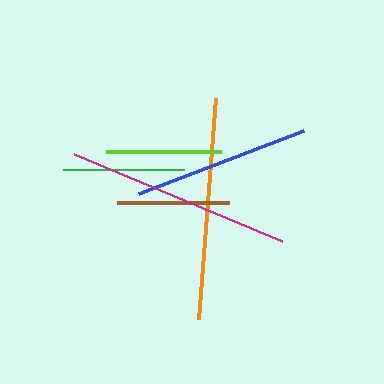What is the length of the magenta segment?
The magenta segment is approximately 226 pixels long.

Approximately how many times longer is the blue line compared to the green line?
The blue line is approximately 1.5 times the length of the green line.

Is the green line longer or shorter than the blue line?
The blue line is longer than the green line.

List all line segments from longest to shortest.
From longest to shortest: magenta, orange, blue, green, lime, brown.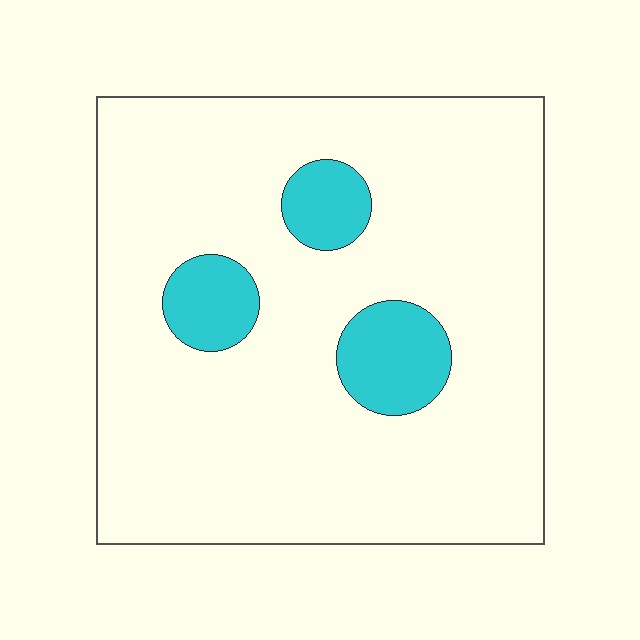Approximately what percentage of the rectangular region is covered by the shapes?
Approximately 10%.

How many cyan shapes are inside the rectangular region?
3.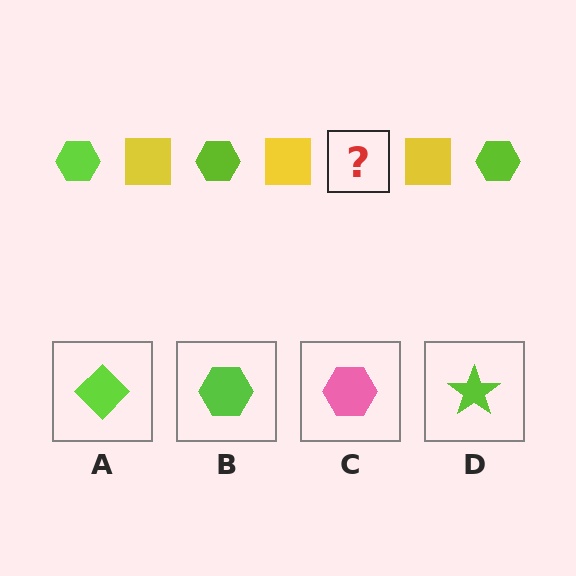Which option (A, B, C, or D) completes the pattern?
B.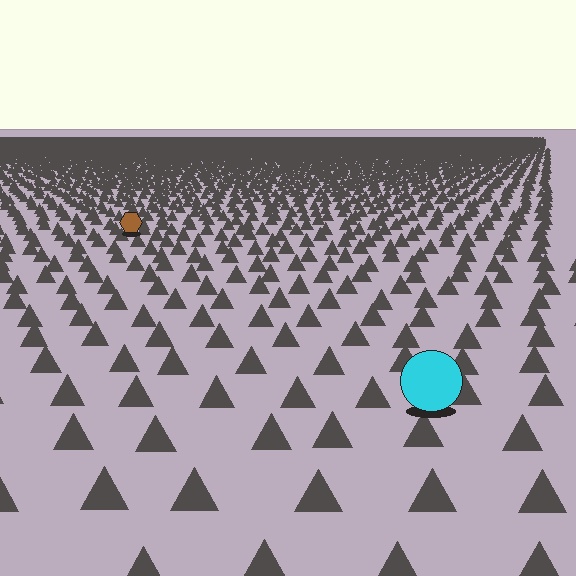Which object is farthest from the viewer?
The brown hexagon is farthest from the viewer. It appears smaller and the ground texture around it is denser.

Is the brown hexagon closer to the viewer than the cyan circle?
No. The cyan circle is closer — you can tell from the texture gradient: the ground texture is coarser near it.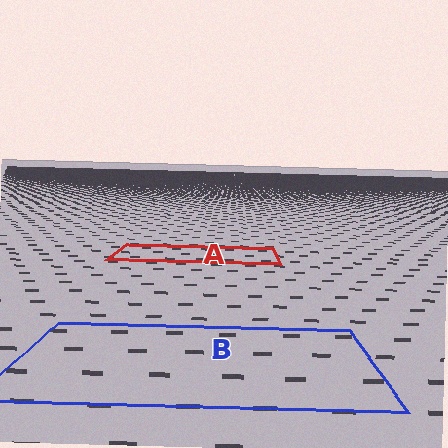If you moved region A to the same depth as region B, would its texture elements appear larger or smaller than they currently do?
They would appear larger. At a closer depth, the same texture elements are projected at a bigger on-screen size.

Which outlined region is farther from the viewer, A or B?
Region A is farther from the viewer — the texture elements inside it appear smaller and more densely packed.